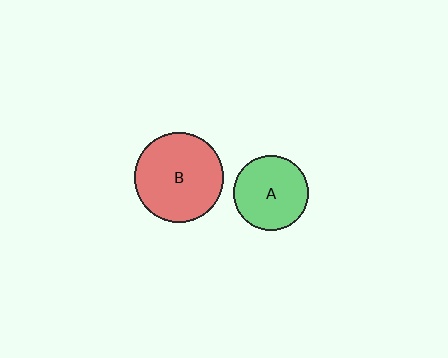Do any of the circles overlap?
No, none of the circles overlap.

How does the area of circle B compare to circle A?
Approximately 1.4 times.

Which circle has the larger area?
Circle B (red).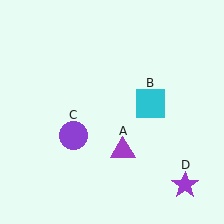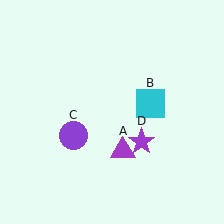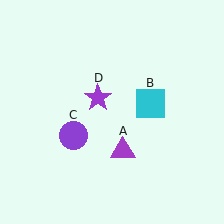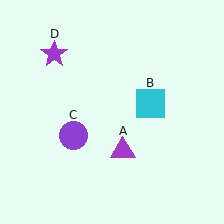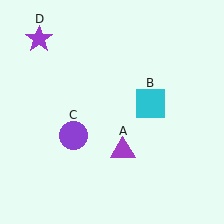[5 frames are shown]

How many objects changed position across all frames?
1 object changed position: purple star (object D).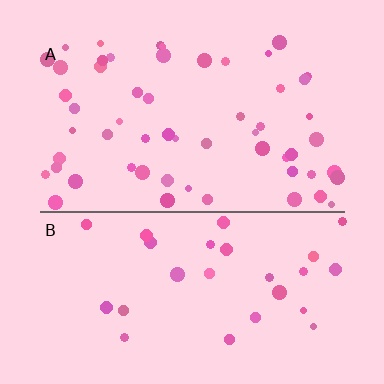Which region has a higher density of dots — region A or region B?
A (the top).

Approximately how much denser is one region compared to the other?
Approximately 2.0× — region A over region B.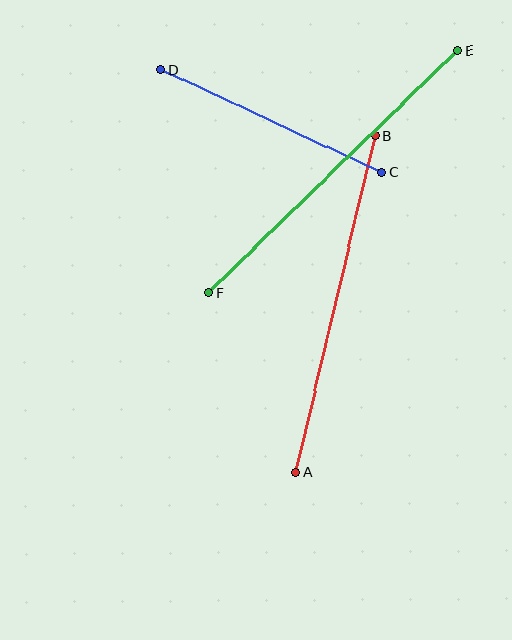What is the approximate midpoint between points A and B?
The midpoint is at approximately (335, 304) pixels.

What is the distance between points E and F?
The distance is approximately 348 pixels.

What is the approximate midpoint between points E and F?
The midpoint is at approximately (333, 172) pixels.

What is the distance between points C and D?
The distance is approximately 244 pixels.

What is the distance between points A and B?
The distance is approximately 345 pixels.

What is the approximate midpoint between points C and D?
The midpoint is at approximately (271, 121) pixels.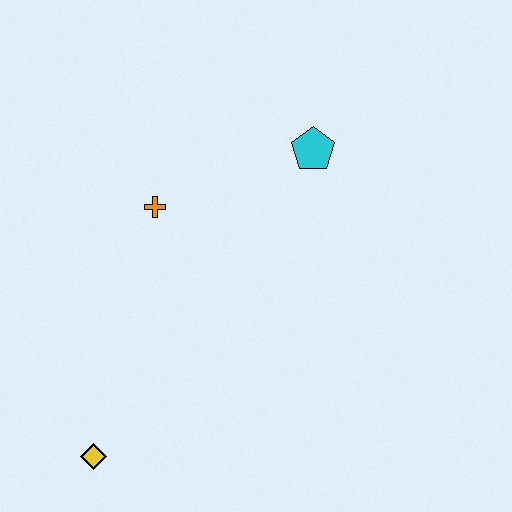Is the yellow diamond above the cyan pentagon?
No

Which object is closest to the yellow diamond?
The orange cross is closest to the yellow diamond.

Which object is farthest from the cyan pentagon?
The yellow diamond is farthest from the cyan pentagon.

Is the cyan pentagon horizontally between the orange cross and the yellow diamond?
No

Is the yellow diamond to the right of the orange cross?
No